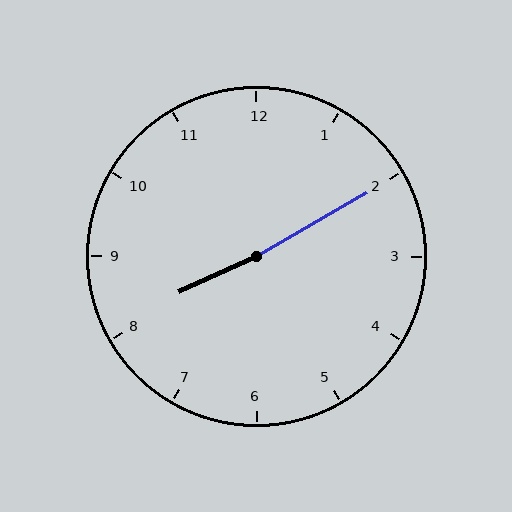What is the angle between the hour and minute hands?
Approximately 175 degrees.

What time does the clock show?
8:10.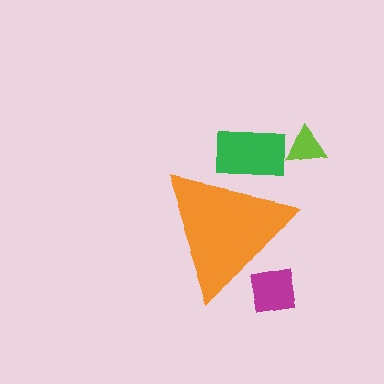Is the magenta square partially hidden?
Yes, the magenta square is partially hidden behind the orange triangle.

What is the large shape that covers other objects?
An orange triangle.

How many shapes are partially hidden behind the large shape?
2 shapes are partially hidden.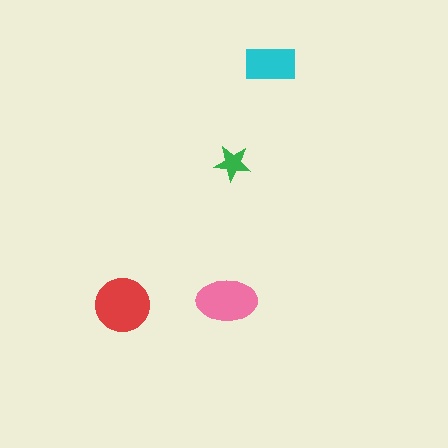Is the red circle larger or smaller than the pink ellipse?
Larger.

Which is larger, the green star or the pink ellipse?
The pink ellipse.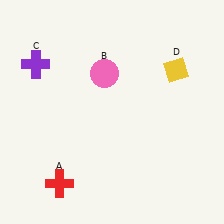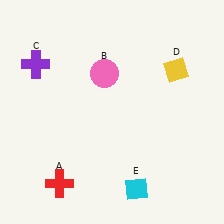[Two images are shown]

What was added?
A cyan diamond (E) was added in Image 2.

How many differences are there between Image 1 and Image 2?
There is 1 difference between the two images.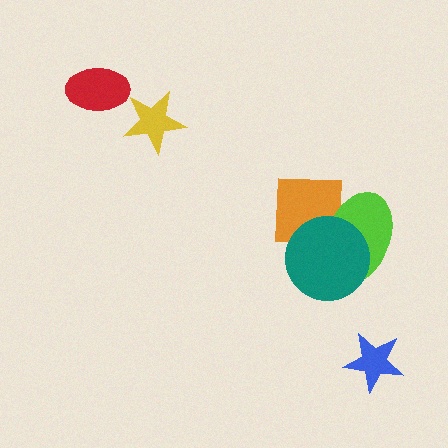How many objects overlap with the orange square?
2 objects overlap with the orange square.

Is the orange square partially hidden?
Yes, it is partially covered by another shape.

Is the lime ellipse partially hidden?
Yes, it is partially covered by another shape.